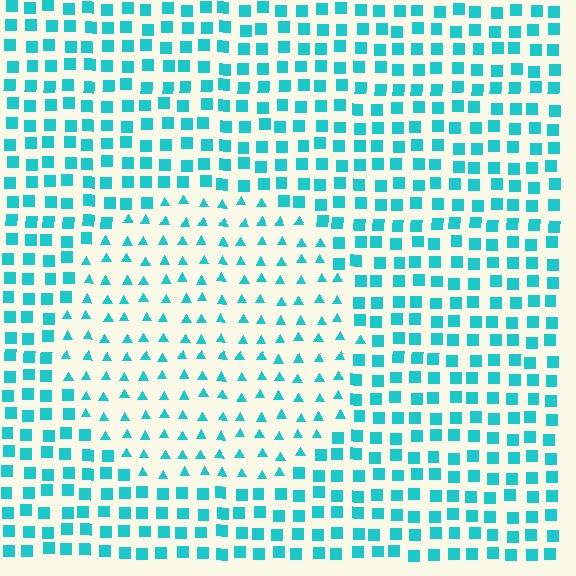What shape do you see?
I see a circle.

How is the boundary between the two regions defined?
The boundary is defined by a change in element shape: triangles inside vs. squares outside. All elements share the same color and spacing.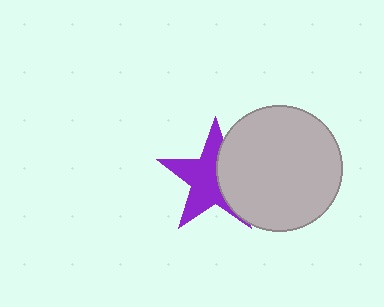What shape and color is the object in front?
The object in front is a light gray circle.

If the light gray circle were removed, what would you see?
You would see the complete purple star.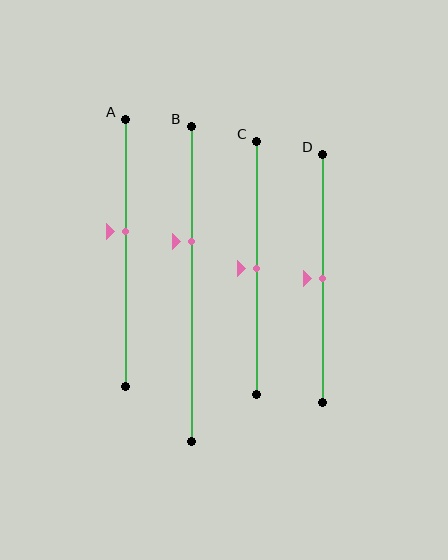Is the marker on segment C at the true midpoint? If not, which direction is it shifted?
Yes, the marker on segment C is at the true midpoint.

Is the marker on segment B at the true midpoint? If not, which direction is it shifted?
No, the marker on segment B is shifted upward by about 13% of the segment length.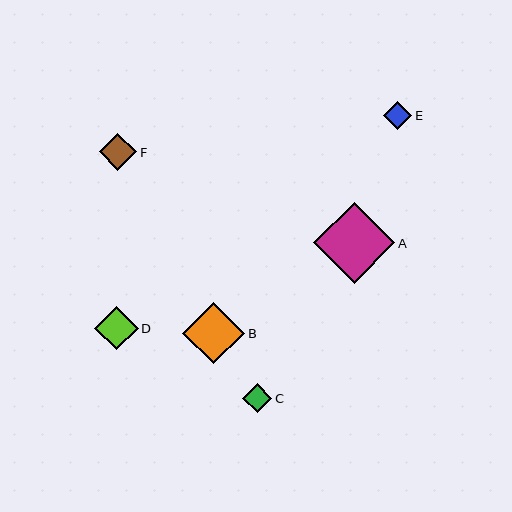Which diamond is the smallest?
Diamond E is the smallest with a size of approximately 28 pixels.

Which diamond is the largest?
Diamond A is the largest with a size of approximately 81 pixels.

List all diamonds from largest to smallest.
From largest to smallest: A, B, D, F, C, E.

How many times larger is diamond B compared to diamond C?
Diamond B is approximately 2.1 times the size of diamond C.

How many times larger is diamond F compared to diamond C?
Diamond F is approximately 1.3 times the size of diamond C.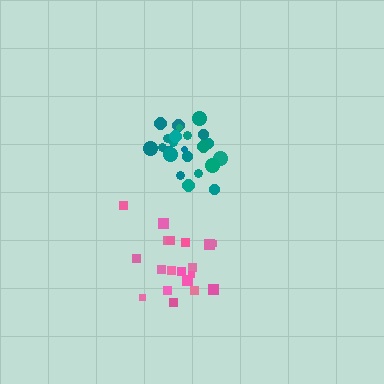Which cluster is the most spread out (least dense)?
Pink.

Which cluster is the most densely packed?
Teal.